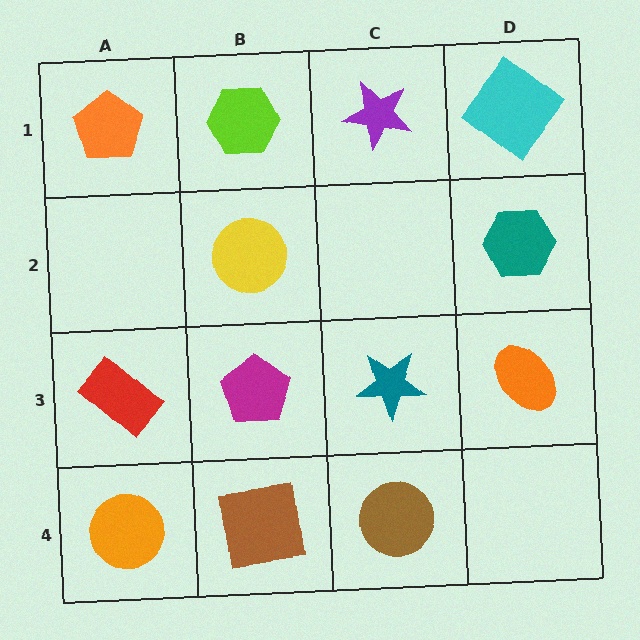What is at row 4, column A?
An orange circle.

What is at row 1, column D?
A cyan diamond.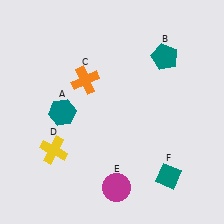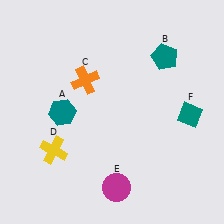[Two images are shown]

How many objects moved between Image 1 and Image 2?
1 object moved between the two images.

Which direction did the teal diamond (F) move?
The teal diamond (F) moved up.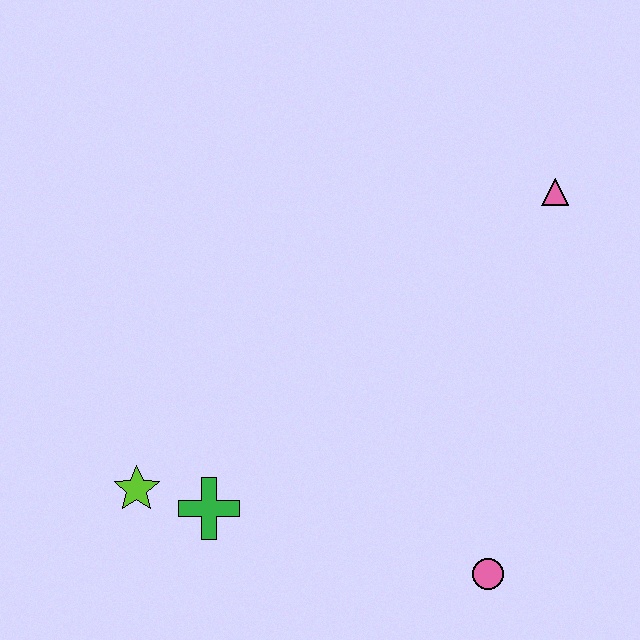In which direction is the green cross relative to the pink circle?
The green cross is to the left of the pink circle.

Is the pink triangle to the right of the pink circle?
Yes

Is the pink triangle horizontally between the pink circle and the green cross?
No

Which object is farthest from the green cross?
The pink triangle is farthest from the green cross.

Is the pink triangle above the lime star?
Yes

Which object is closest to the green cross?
The lime star is closest to the green cross.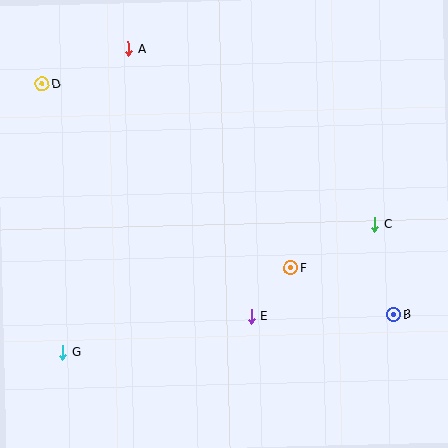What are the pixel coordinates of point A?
Point A is at (129, 49).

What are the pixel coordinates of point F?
Point F is at (291, 268).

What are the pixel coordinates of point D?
Point D is at (42, 84).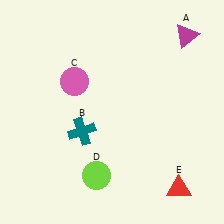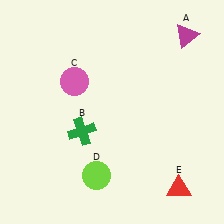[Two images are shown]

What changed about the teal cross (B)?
In Image 1, B is teal. In Image 2, it changed to green.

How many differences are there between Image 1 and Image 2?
There is 1 difference between the two images.